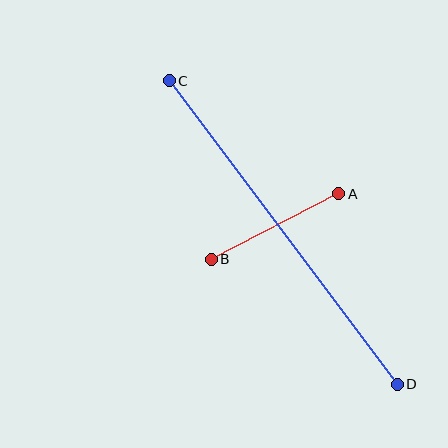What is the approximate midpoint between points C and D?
The midpoint is at approximately (283, 233) pixels.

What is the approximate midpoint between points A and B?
The midpoint is at approximately (275, 226) pixels.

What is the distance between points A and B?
The distance is approximately 143 pixels.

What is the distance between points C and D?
The distance is approximately 380 pixels.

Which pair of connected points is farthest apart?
Points C and D are farthest apart.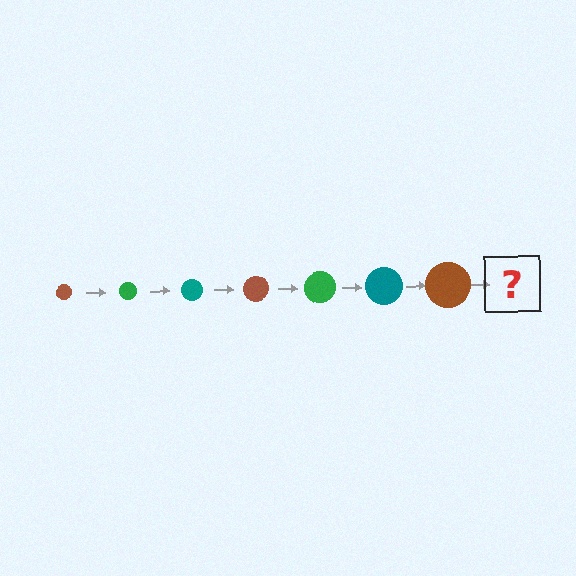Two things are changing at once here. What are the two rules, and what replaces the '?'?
The two rules are that the circle grows larger each step and the color cycles through brown, green, and teal. The '?' should be a green circle, larger than the previous one.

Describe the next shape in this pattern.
It should be a green circle, larger than the previous one.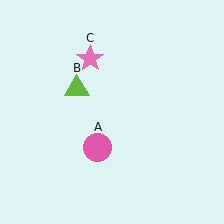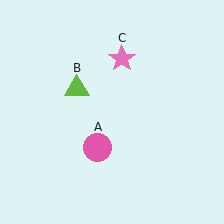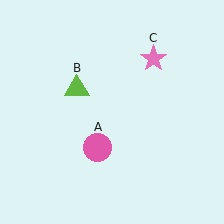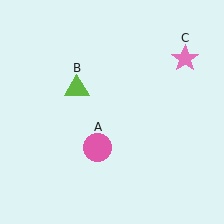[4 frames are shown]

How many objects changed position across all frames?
1 object changed position: pink star (object C).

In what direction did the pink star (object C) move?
The pink star (object C) moved right.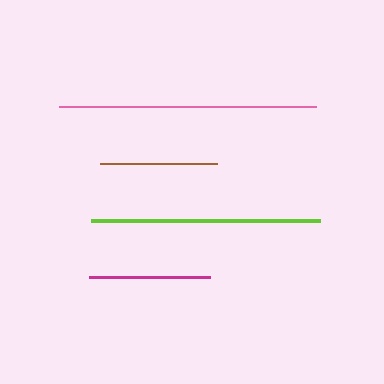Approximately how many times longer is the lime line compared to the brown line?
The lime line is approximately 2.0 times the length of the brown line.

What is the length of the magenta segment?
The magenta segment is approximately 121 pixels long.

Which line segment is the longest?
The pink line is the longest at approximately 257 pixels.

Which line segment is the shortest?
The brown line is the shortest at approximately 117 pixels.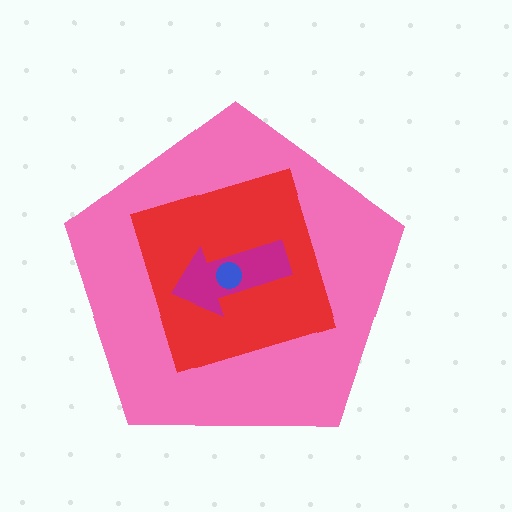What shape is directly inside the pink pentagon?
The red square.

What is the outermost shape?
The pink pentagon.